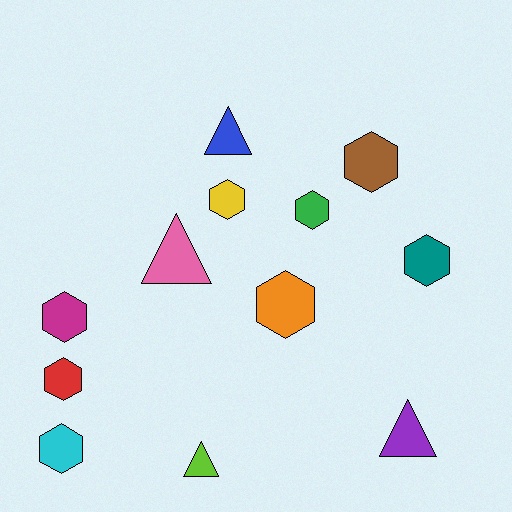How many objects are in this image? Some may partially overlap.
There are 12 objects.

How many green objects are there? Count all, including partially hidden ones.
There is 1 green object.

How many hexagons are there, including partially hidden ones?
There are 8 hexagons.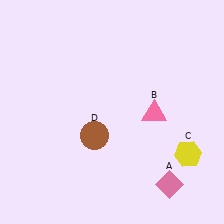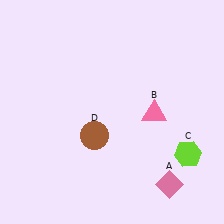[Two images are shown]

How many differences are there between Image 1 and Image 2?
There is 1 difference between the two images.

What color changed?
The hexagon (C) changed from yellow in Image 1 to lime in Image 2.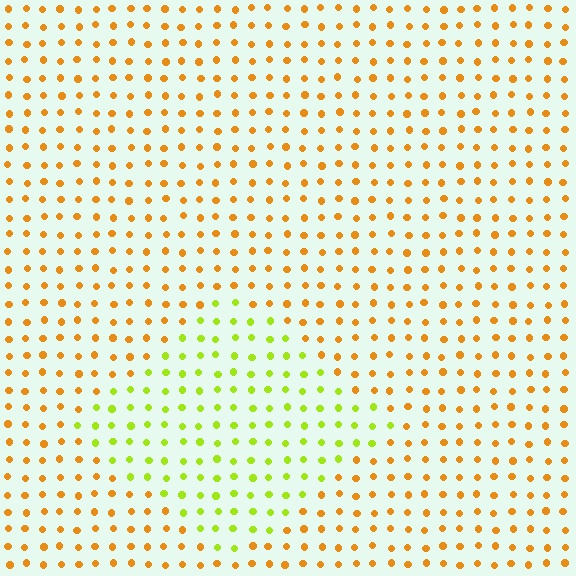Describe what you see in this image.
The image is filled with small orange elements in a uniform arrangement. A diamond-shaped region is visible where the elements are tinted to a slightly different hue, forming a subtle color boundary.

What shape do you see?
I see a diamond.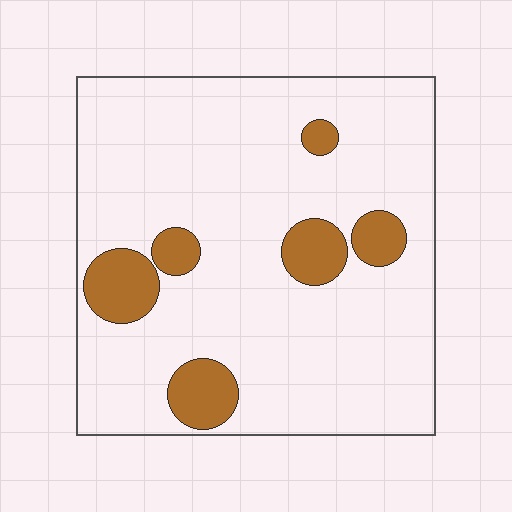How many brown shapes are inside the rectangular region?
6.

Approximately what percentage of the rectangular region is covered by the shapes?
Approximately 15%.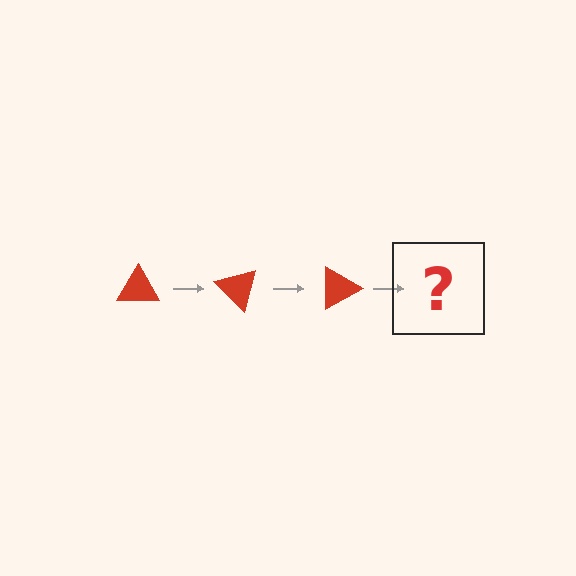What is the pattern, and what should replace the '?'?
The pattern is that the triangle rotates 45 degrees each step. The '?' should be a red triangle rotated 135 degrees.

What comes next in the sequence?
The next element should be a red triangle rotated 135 degrees.